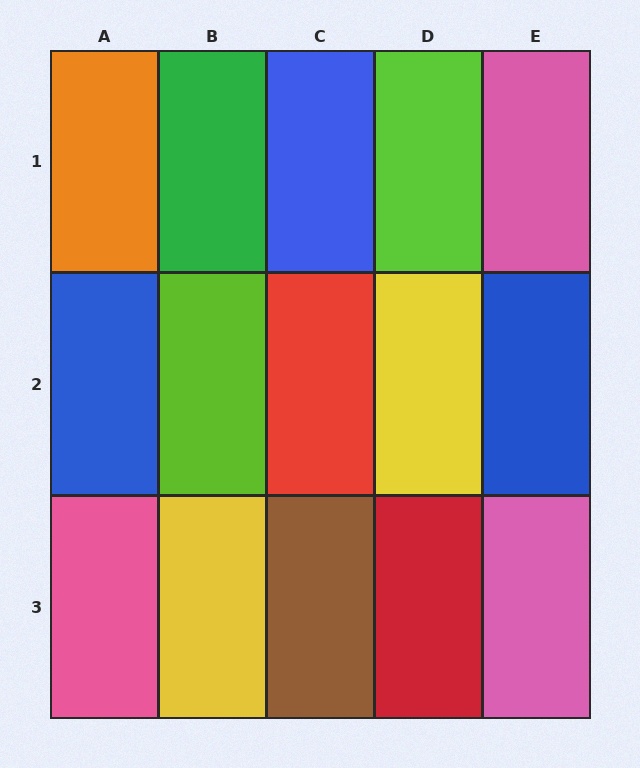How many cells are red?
2 cells are red.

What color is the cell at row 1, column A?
Orange.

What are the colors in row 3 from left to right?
Pink, yellow, brown, red, pink.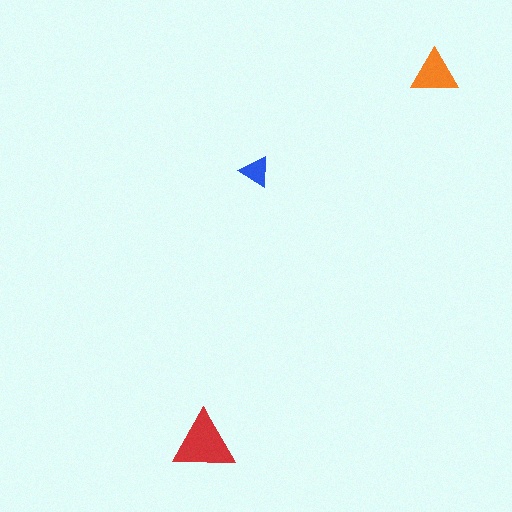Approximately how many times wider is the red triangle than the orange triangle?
About 1.5 times wider.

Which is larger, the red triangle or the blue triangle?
The red one.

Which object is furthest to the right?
The orange triangle is rightmost.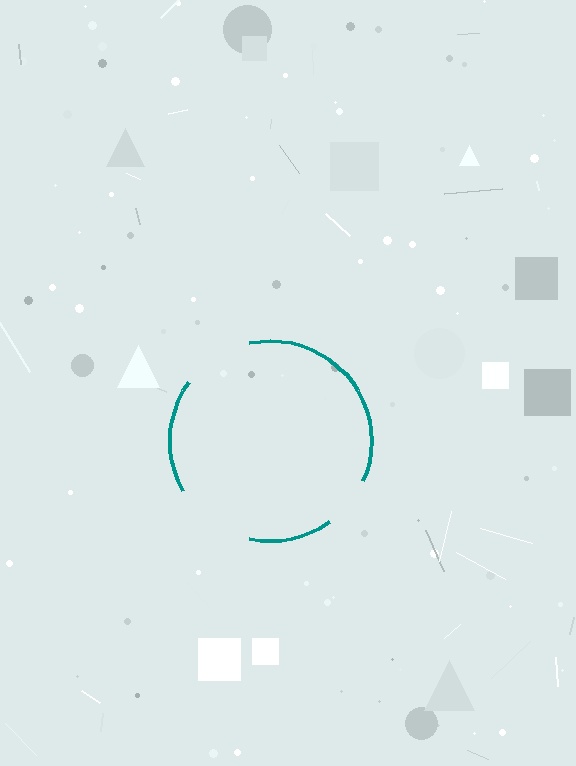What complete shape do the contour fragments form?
The contour fragments form a circle.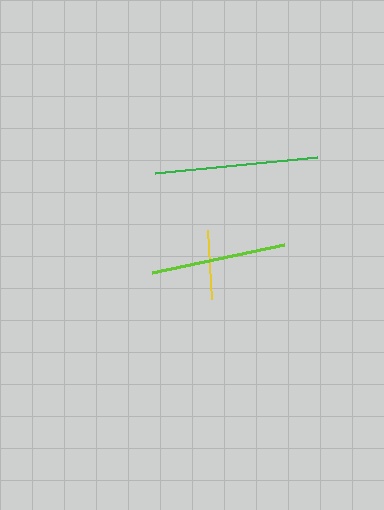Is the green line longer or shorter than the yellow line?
The green line is longer than the yellow line.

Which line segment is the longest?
The green line is the longest at approximately 162 pixels.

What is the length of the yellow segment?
The yellow segment is approximately 68 pixels long.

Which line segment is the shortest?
The yellow line is the shortest at approximately 68 pixels.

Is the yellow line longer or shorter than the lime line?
The lime line is longer than the yellow line.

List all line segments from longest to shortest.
From longest to shortest: green, lime, yellow.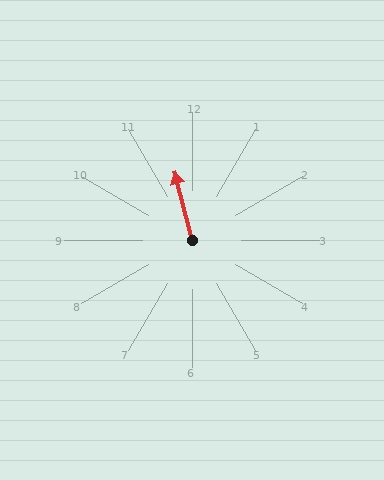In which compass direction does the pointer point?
North.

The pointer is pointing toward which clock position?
Roughly 12 o'clock.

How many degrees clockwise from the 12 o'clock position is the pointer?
Approximately 346 degrees.